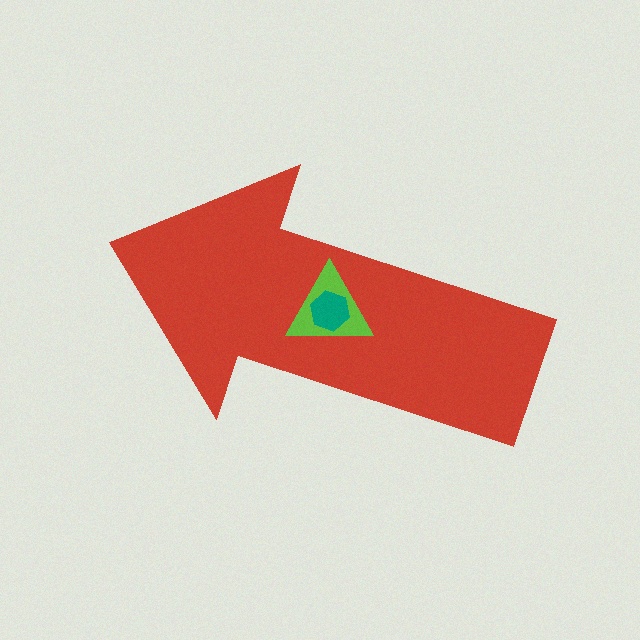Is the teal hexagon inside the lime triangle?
Yes.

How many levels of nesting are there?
3.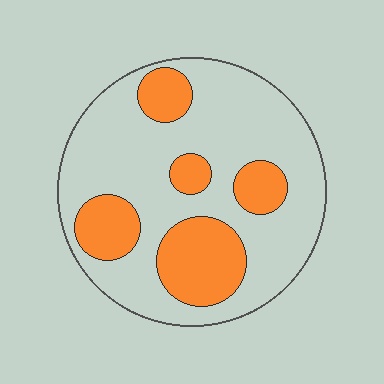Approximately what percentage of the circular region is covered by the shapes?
Approximately 30%.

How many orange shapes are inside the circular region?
5.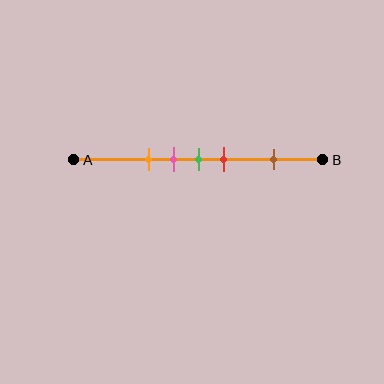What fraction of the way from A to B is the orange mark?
The orange mark is approximately 30% (0.3) of the way from A to B.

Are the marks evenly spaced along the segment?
No, the marks are not evenly spaced.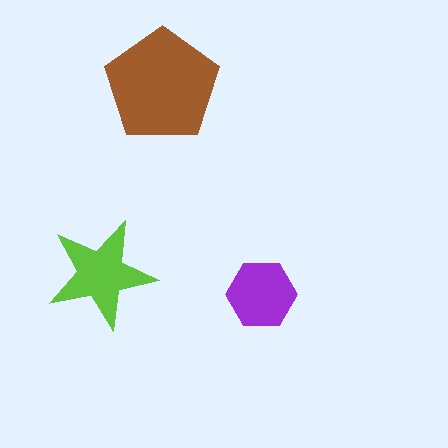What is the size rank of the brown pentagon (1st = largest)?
1st.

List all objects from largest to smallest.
The brown pentagon, the lime star, the purple hexagon.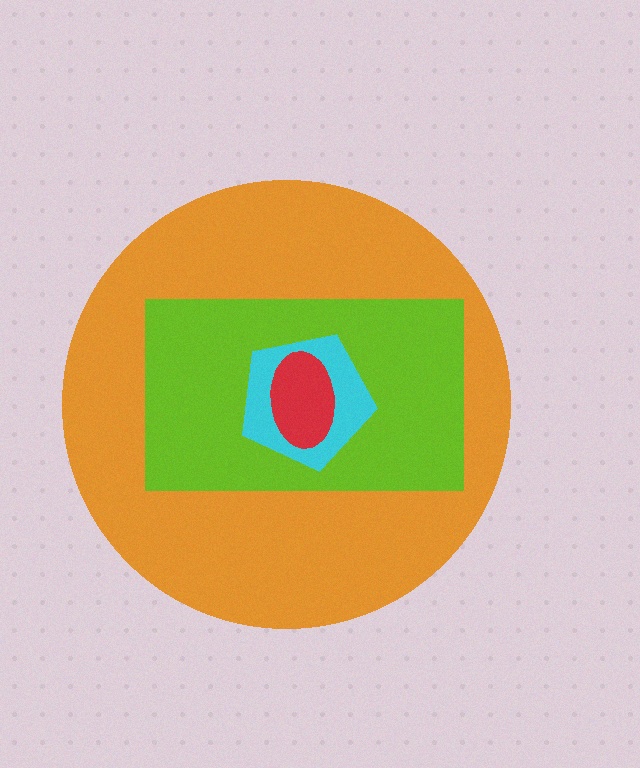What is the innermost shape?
The red ellipse.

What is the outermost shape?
The orange circle.